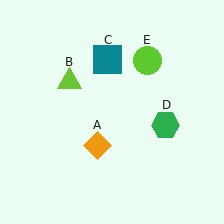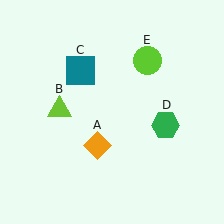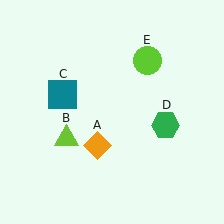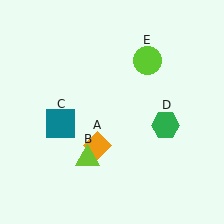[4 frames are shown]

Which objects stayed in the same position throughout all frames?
Orange diamond (object A) and green hexagon (object D) and lime circle (object E) remained stationary.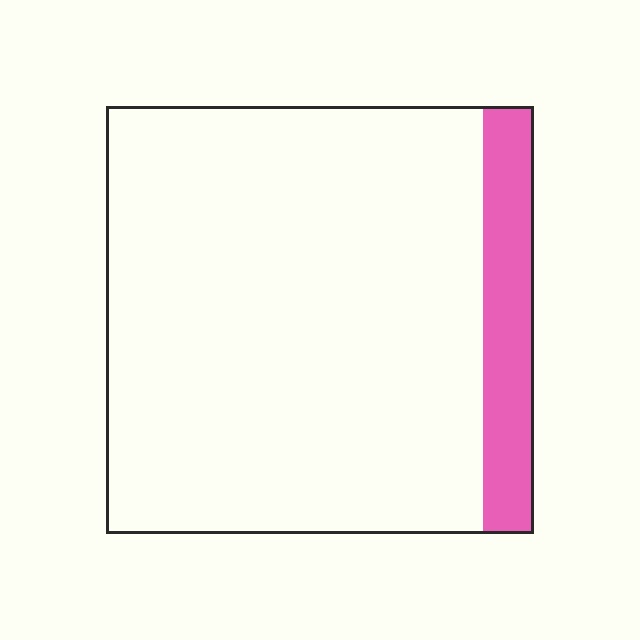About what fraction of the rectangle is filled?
About one eighth (1/8).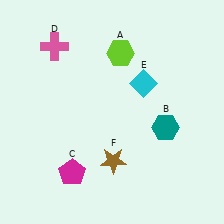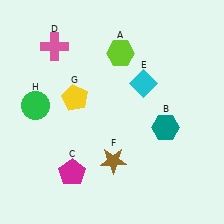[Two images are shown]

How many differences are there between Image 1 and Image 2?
There are 2 differences between the two images.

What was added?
A yellow pentagon (G), a green circle (H) were added in Image 2.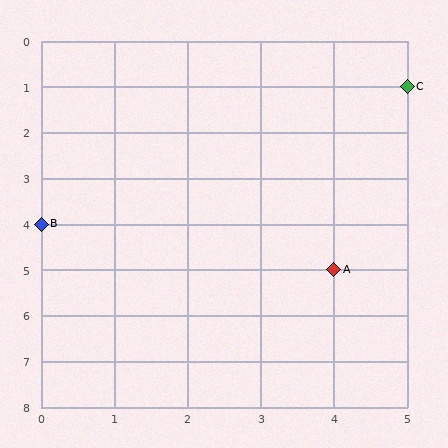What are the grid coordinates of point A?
Point A is at grid coordinates (4, 5).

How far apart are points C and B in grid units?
Points C and B are 5 columns and 3 rows apart (about 5.8 grid units diagonally).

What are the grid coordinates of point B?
Point B is at grid coordinates (0, 4).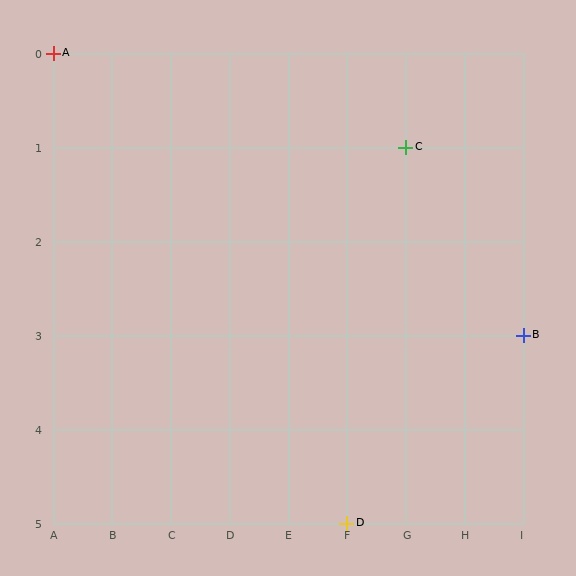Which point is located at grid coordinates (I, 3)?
Point B is at (I, 3).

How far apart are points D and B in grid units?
Points D and B are 3 columns and 2 rows apart (about 3.6 grid units diagonally).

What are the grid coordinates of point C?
Point C is at grid coordinates (G, 1).